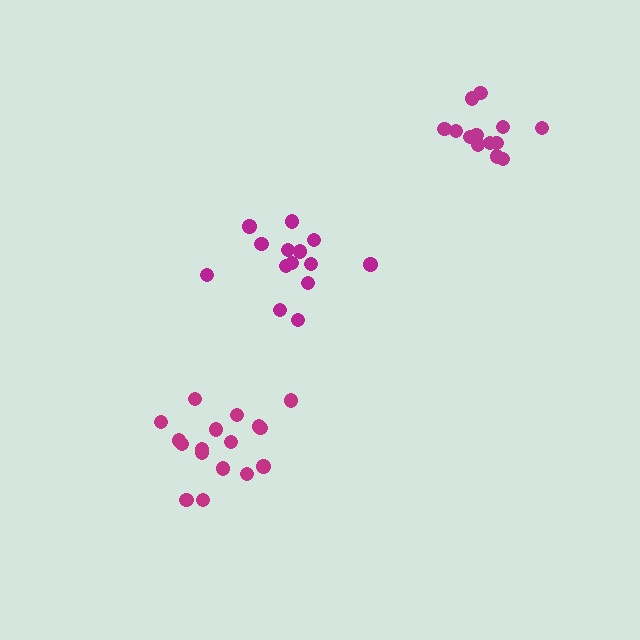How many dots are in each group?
Group 1: 14 dots, Group 2: 13 dots, Group 3: 17 dots (44 total).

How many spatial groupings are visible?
There are 3 spatial groupings.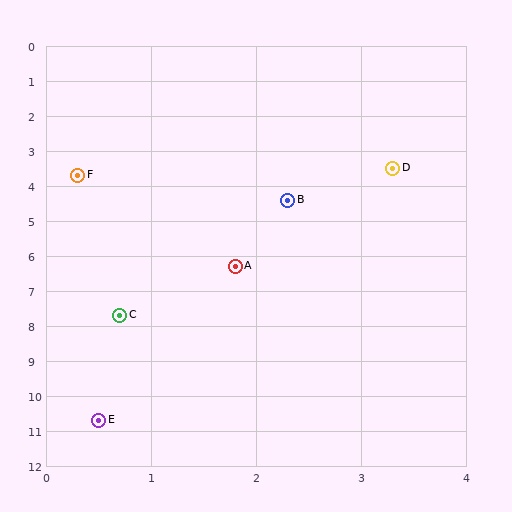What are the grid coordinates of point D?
Point D is at approximately (3.3, 3.5).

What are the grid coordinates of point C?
Point C is at approximately (0.7, 7.7).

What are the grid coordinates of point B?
Point B is at approximately (2.3, 4.4).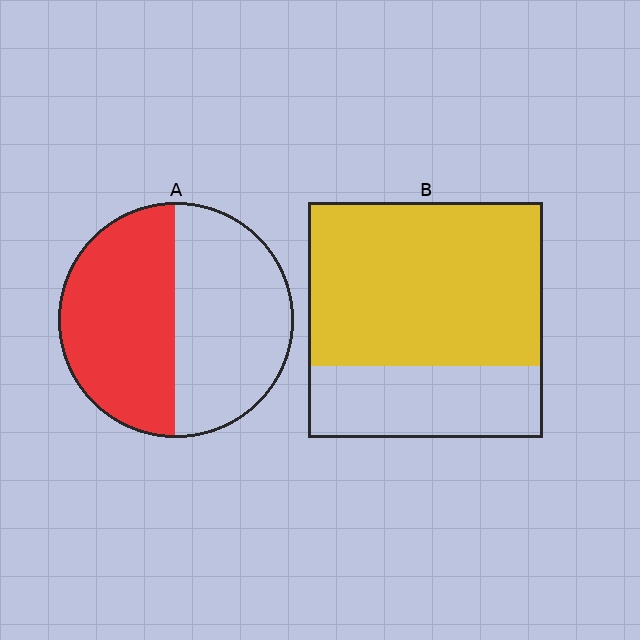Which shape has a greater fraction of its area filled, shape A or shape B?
Shape B.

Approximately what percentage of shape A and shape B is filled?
A is approximately 50% and B is approximately 70%.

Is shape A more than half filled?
Roughly half.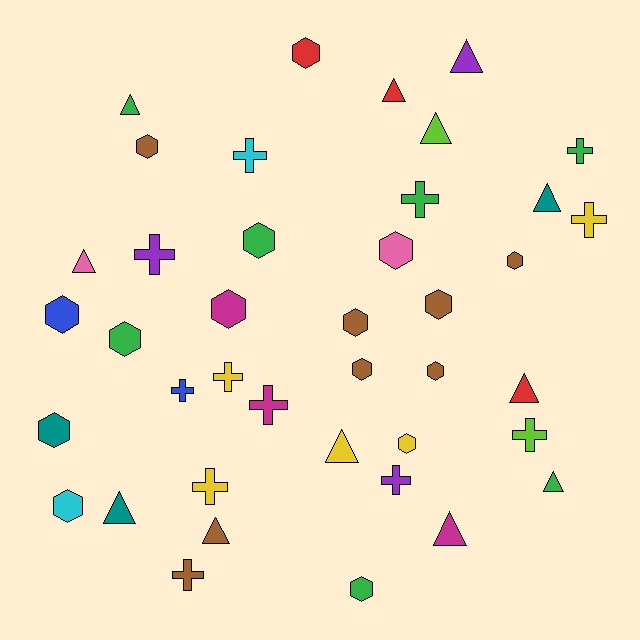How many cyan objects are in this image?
There are 2 cyan objects.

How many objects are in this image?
There are 40 objects.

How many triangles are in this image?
There are 12 triangles.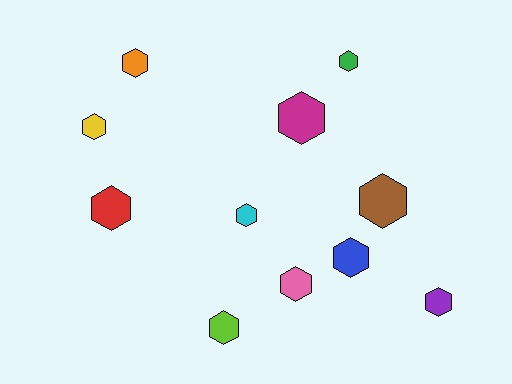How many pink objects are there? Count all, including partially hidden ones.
There is 1 pink object.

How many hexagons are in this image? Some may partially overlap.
There are 11 hexagons.